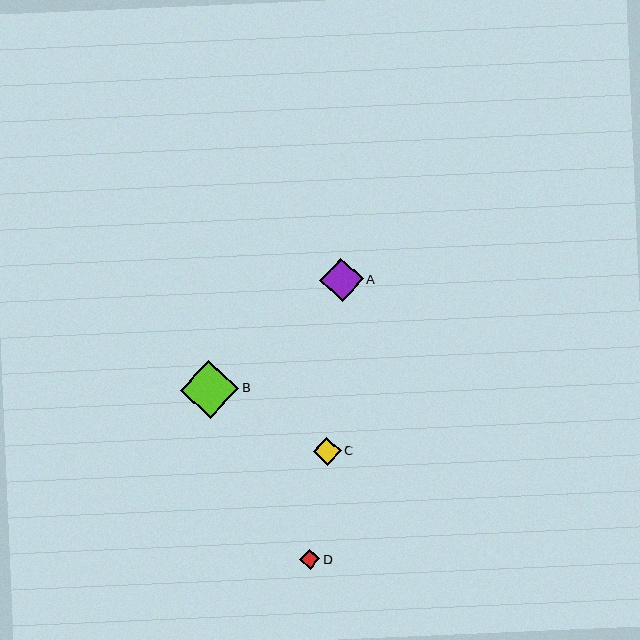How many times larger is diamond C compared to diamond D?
Diamond C is approximately 1.4 times the size of diamond D.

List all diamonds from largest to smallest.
From largest to smallest: B, A, C, D.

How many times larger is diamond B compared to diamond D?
Diamond B is approximately 2.8 times the size of diamond D.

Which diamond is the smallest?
Diamond D is the smallest with a size of approximately 20 pixels.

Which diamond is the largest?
Diamond B is the largest with a size of approximately 58 pixels.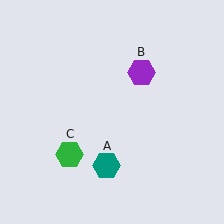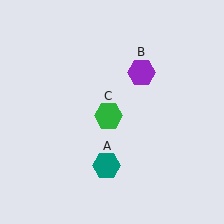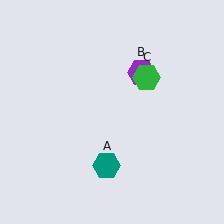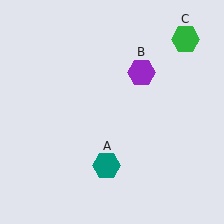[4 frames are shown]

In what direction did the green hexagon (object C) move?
The green hexagon (object C) moved up and to the right.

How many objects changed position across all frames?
1 object changed position: green hexagon (object C).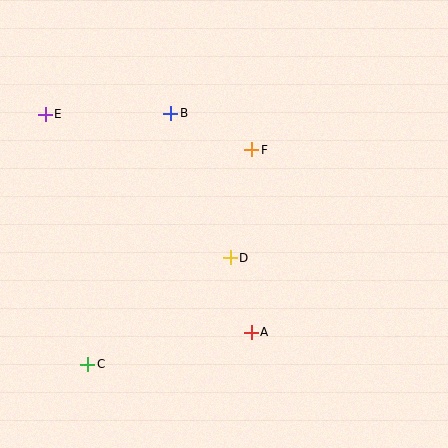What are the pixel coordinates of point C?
Point C is at (88, 364).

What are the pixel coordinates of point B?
Point B is at (171, 113).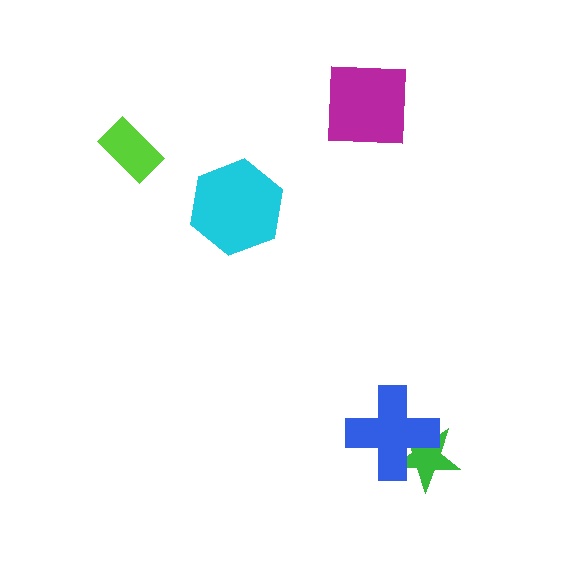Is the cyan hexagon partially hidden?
No, no other shape covers it.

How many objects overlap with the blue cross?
1 object overlaps with the blue cross.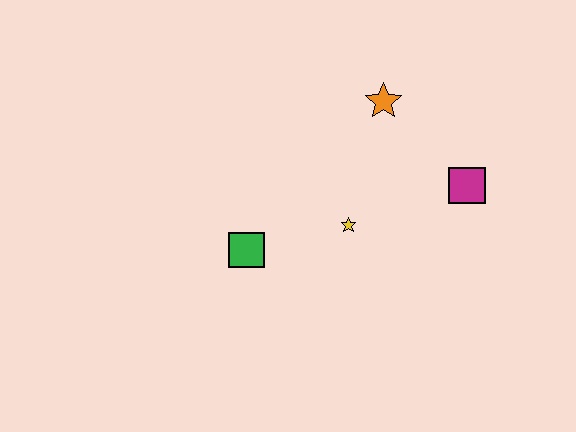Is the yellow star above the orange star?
No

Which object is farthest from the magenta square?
The green square is farthest from the magenta square.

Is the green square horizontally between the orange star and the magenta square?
No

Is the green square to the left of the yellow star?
Yes